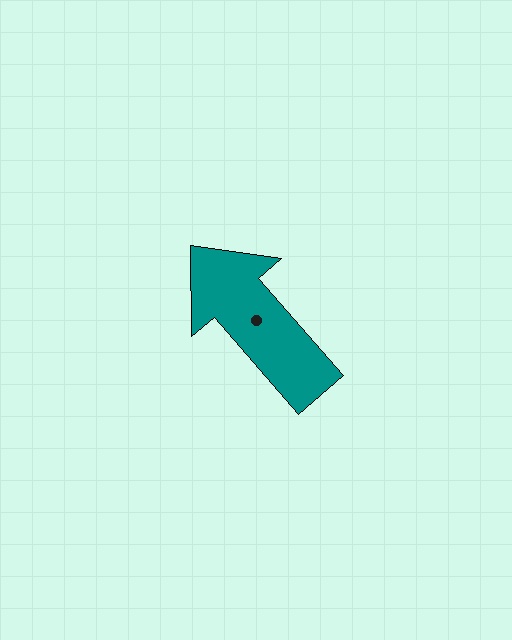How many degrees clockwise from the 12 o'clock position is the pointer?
Approximately 319 degrees.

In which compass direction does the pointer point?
Northwest.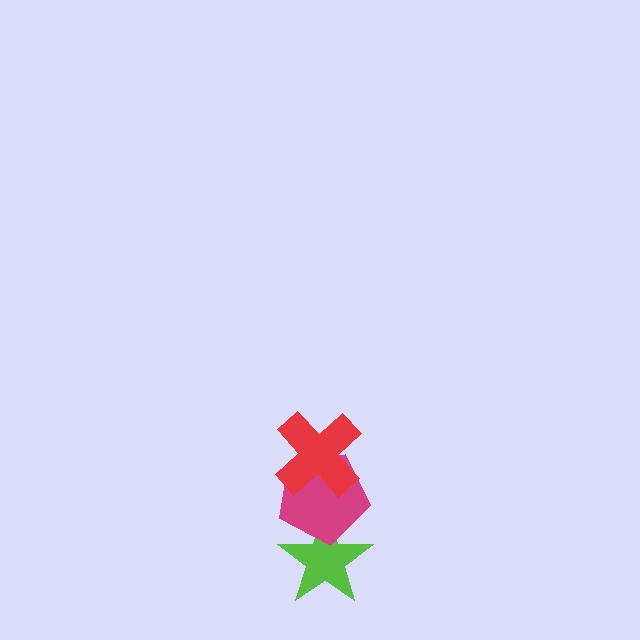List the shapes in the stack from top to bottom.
From top to bottom: the red cross, the magenta pentagon, the lime star.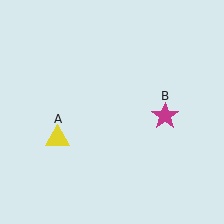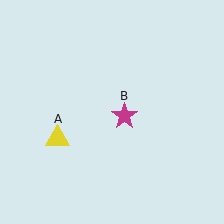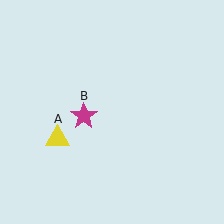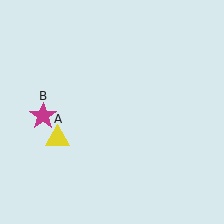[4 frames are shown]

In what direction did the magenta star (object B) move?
The magenta star (object B) moved left.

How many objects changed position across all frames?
1 object changed position: magenta star (object B).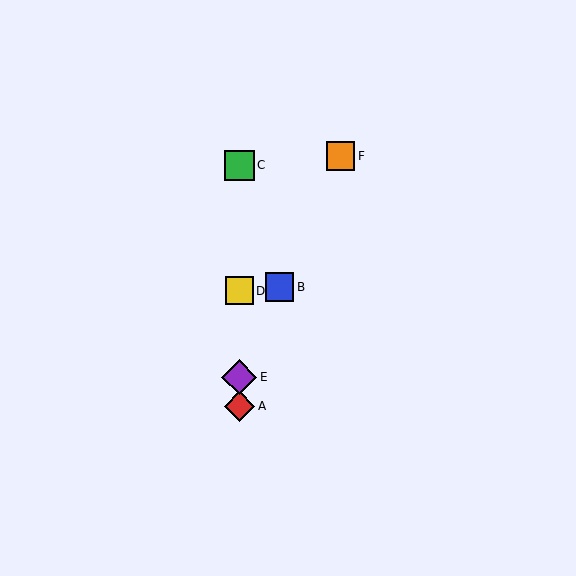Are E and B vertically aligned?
No, E is at x≈239 and B is at x≈279.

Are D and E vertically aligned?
Yes, both are at x≈239.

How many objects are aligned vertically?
4 objects (A, C, D, E) are aligned vertically.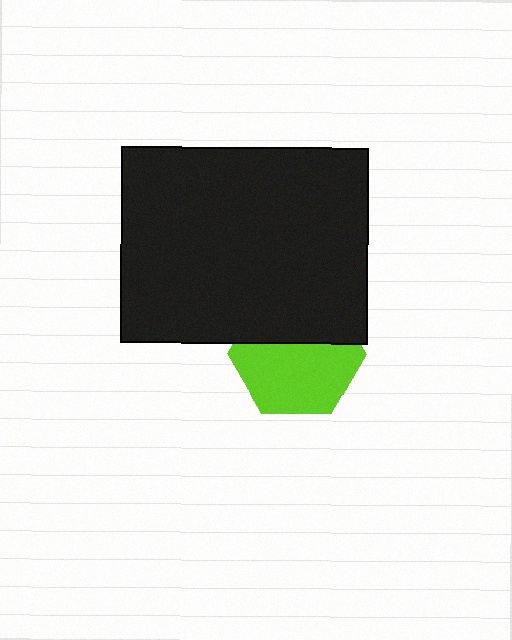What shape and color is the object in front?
The object in front is a black rectangle.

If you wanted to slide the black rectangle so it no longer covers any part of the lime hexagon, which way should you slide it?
Slide it up — that is the most direct way to separate the two shapes.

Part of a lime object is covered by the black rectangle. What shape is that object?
It is a hexagon.